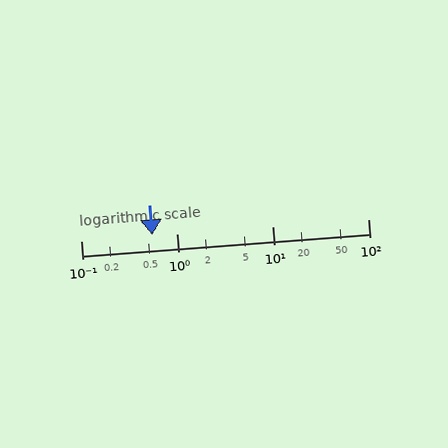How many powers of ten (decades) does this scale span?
The scale spans 3 decades, from 0.1 to 100.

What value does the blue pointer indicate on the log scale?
The pointer indicates approximately 0.55.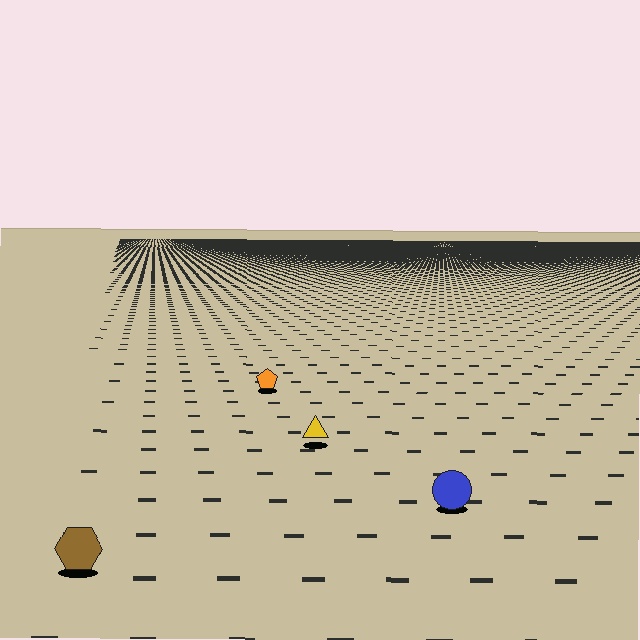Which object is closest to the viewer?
The brown hexagon is closest. The texture marks near it are larger and more spread out.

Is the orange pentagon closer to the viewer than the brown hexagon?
No. The brown hexagon is closer — you can tell from the texture gradient: the ground texture is coarser near it.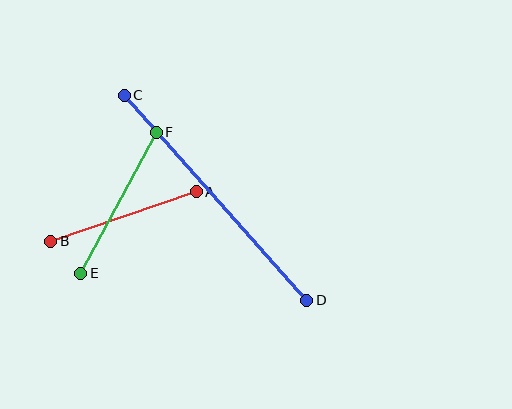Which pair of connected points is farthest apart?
Points C and D are farthest apart.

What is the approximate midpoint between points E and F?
The midpoint is at approximately (118, 203) pixels.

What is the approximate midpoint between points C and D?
The midpoint is at approximately (215, 198) pixels.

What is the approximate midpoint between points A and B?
The midpoint is at approximately (124, 217) pixels.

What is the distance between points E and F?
The distance is approximately 160 pixels.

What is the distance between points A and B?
The distance is approximately 153 pixels.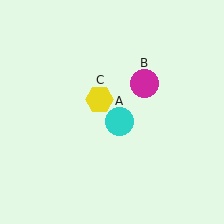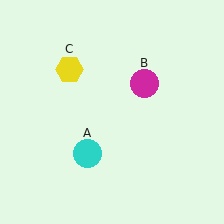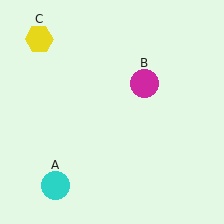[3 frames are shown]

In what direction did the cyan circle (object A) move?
The cyan circle (object A) moved down and to the left.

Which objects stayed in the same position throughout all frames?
Magenta circle (object B) remained stationary.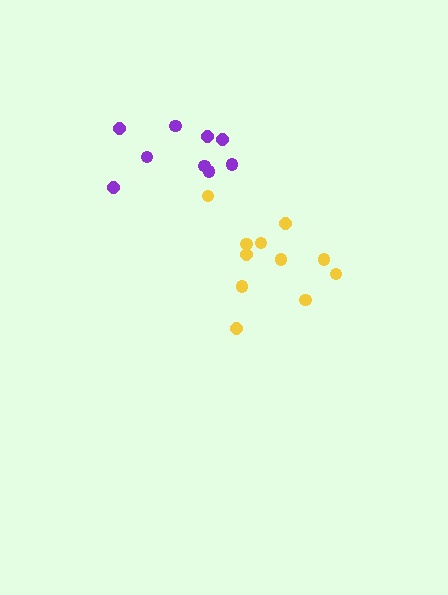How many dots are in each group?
Group 1: 11 dots, Group 2: 9 dots (20 total).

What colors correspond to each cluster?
The clusters are colored: yellow, purple.